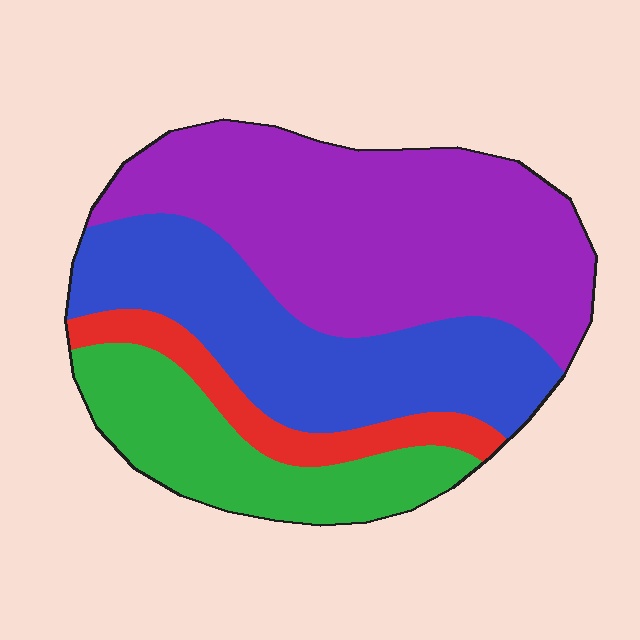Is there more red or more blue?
Blue.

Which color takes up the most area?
Purple, at roughly 45%.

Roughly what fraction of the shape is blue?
Blue covers around 30% of the shape.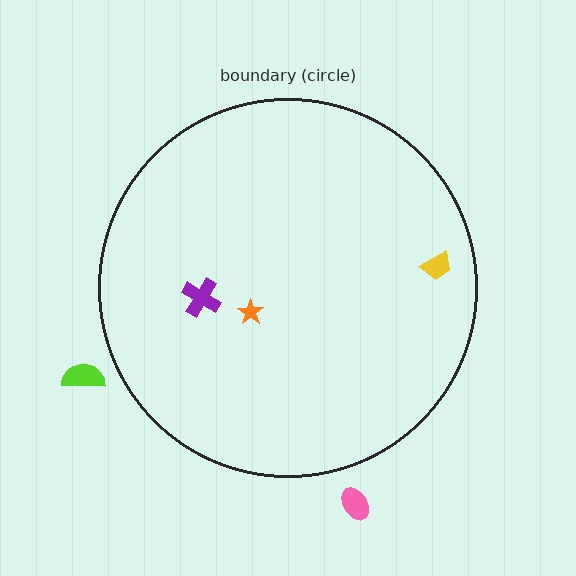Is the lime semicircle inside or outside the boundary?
Outside.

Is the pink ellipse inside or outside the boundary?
Outside.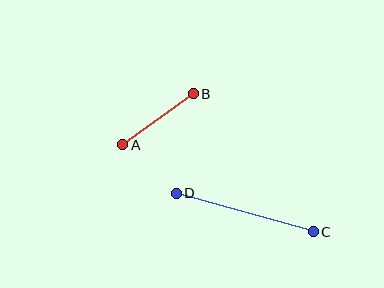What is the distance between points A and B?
The distance is approximately 87 pixels.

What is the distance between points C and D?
The distance is approximately 142 pixels.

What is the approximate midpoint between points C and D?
The midpoint is at approximately (245, 213) pixels.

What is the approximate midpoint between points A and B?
The midpoint is at approximately (158, 119) pixels.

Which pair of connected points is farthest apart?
Points C and D are farthest apart.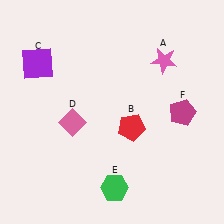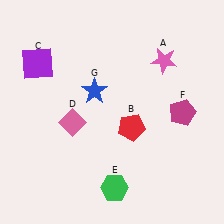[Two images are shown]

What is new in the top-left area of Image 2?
A blue star (G) was added in the top-left area of Image 2.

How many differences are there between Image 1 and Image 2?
There is 1 difference between the two images.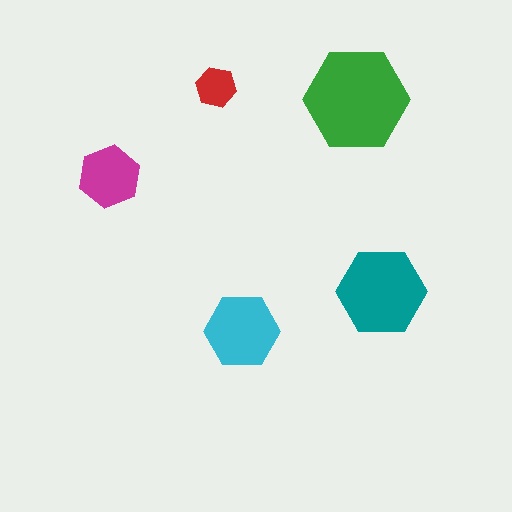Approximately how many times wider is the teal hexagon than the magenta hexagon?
About 1.5 times wider.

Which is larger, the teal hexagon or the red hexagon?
The teal one.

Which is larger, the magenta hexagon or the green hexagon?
The green one.